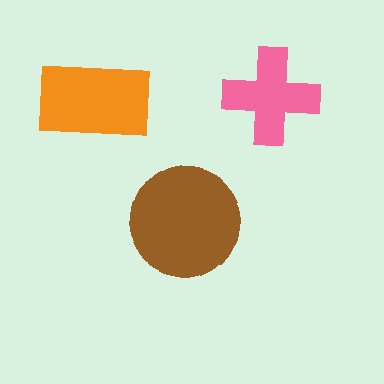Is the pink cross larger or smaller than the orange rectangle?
Smaller.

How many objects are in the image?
There are 3 objects in the image.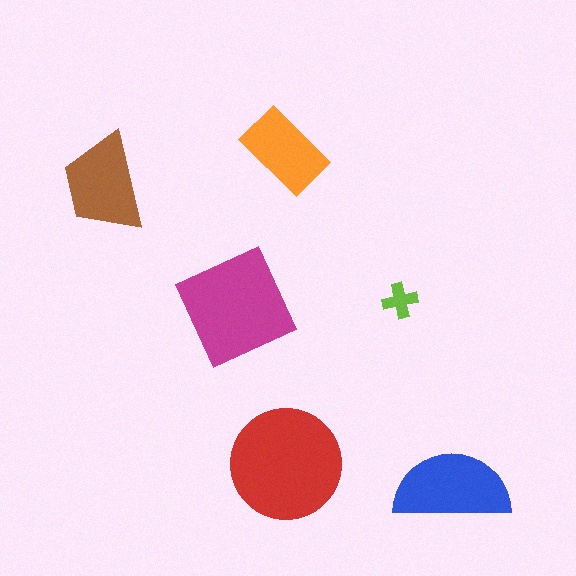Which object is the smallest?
The lime cross.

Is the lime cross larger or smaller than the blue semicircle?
Smaller.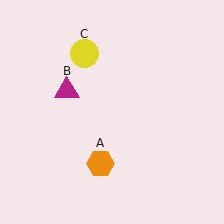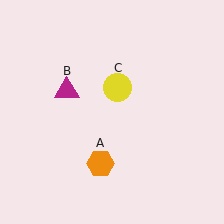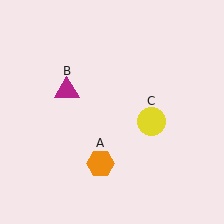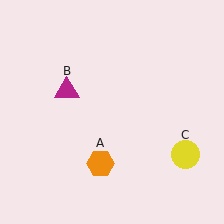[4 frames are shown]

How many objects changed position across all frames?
1 object changed position: yellow circle (object C).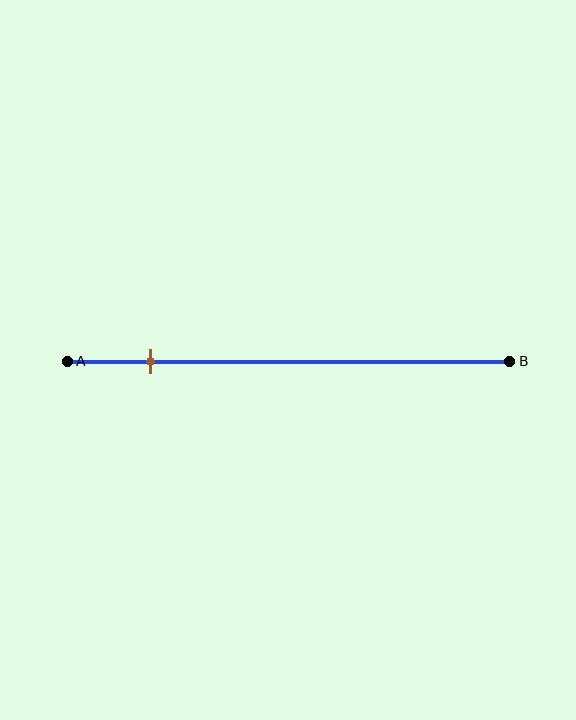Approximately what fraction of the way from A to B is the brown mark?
The brown mark is approximately 20% of the way from A to B.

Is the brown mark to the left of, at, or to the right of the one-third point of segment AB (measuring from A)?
The brown mark is to the left of the one-third point of segment AB.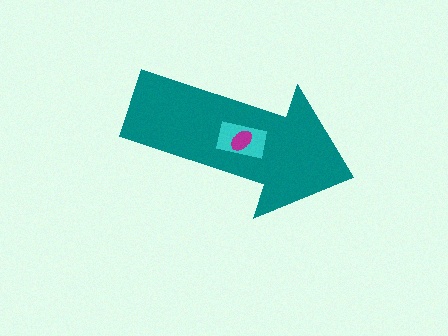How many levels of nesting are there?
3.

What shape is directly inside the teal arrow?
The cyan rectangle.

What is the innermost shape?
The magenta ellipse.